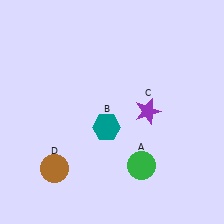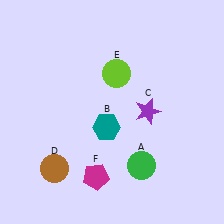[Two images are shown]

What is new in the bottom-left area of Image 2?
A magenta pentagon (F) was added in the bottom-left area of Image 2.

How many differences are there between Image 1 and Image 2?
There are 2 differences between the two images.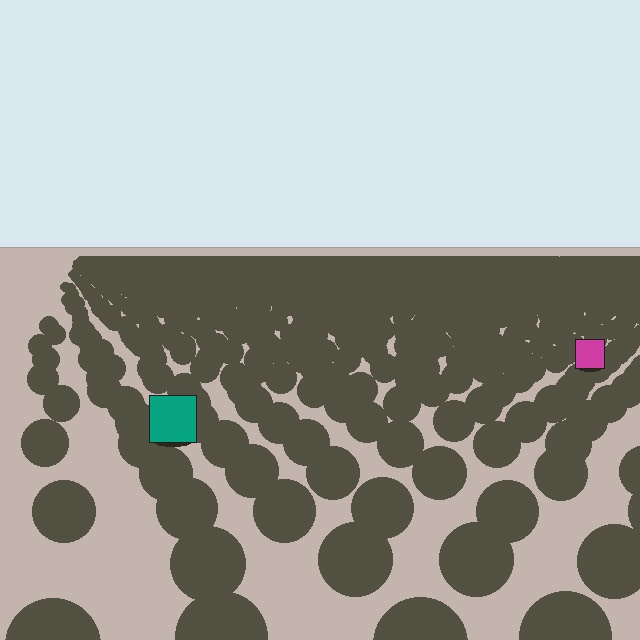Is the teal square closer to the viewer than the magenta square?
Yes. The teal square is closer — you can tell from the texture gradient: the ground texture is coarser near it.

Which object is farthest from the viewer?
The magenta square is farthest from the viewer. It appears smaller and the ground texture around it is denser.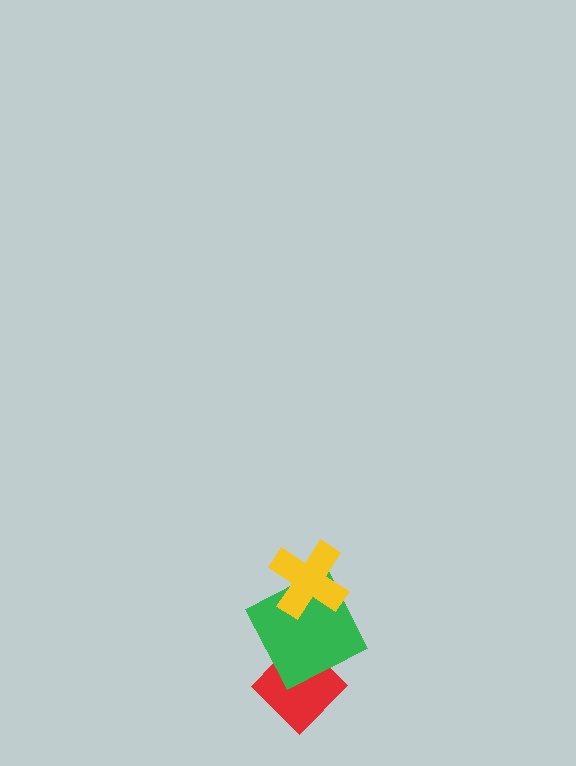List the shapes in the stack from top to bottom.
From top to bottom: the yellow cross, the green square, the red diamond.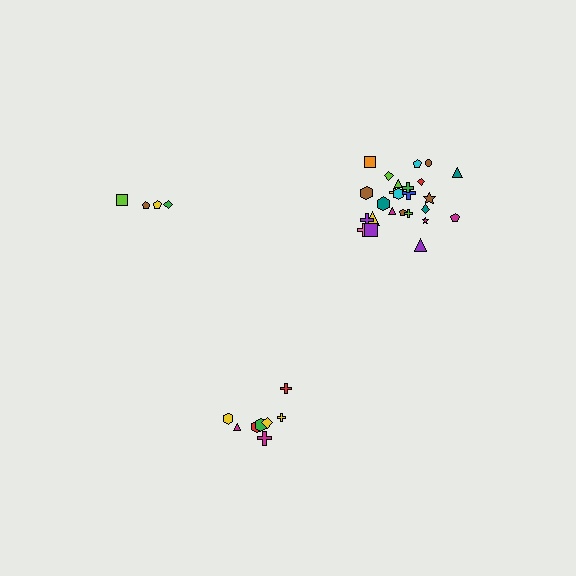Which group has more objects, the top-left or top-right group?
The top-right group.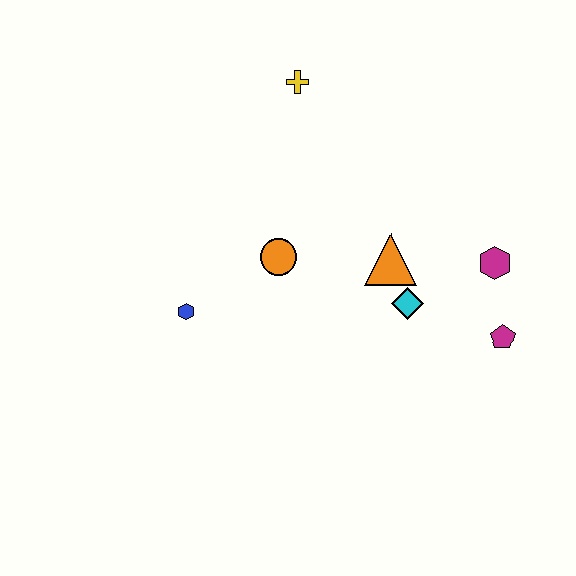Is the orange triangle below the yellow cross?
Yes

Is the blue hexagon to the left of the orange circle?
Yes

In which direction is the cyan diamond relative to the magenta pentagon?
The cyan diamond is to the left of the magenta pentagon.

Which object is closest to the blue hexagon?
The orange circle is closest to the blue hexagon.